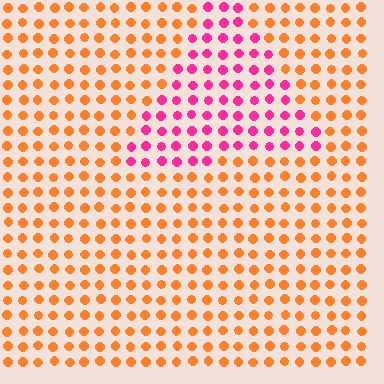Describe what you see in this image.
The image is filled with small orange elements in a uniform arrangement. A triangle-shaped region is visible where the elements are tinted to a slightly different hue, forming a subtle color boundary.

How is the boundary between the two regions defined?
The boundary is defined purely by a slight shift in hue (about 56 degrees). Spacing, size, and orientation are identical on both sides.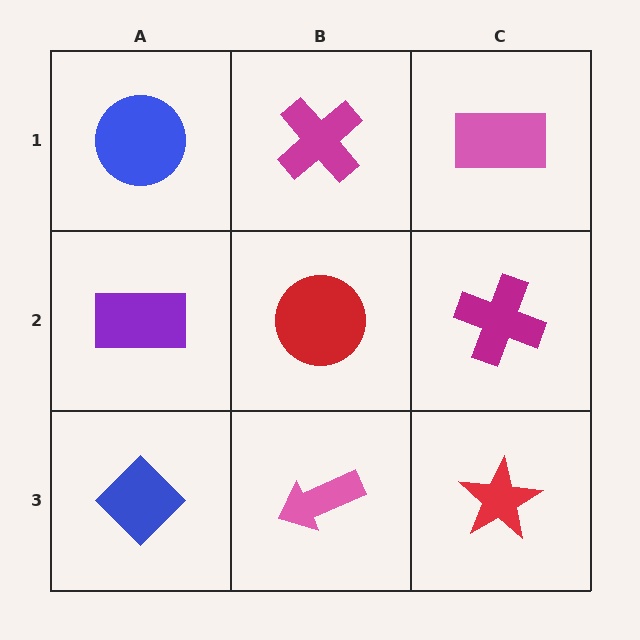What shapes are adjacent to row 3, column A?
A purple rectangle (row 2, column A), a pink arrow (row 3, column B).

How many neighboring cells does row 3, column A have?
2.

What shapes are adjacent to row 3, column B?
A red circle (row 2, column B), a blue diamond (row 3, column A), a red star (row 3, column C).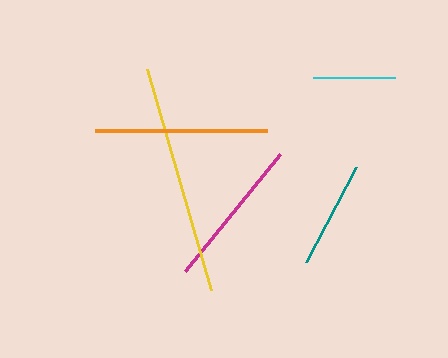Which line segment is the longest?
The yellow line is the longest at approximately 231 pixels.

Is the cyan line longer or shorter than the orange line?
The orange line is longer than the cyan line.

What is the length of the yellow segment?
The yellow segment is approximately 231 pixels long.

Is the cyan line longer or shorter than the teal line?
The teal line is longer than the cyan line.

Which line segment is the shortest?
The cyan line is the shortest at approximately 82 pixels.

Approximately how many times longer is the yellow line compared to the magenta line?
The yellow line is approximately 1.5 times the length of the magenta line.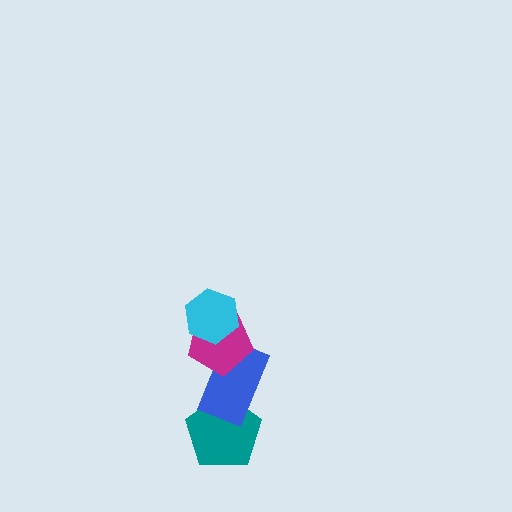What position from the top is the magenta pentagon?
The magenta pentagon is 2nd from the top.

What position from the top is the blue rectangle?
The blue rectangle is 3rd from the top.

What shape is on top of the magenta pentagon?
The cyan hexagon is on top of the magenta pentagon.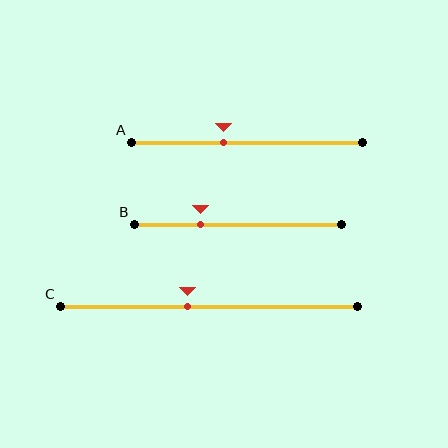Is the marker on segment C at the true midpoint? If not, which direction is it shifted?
No, the marker on segment C is shifted to the left by about 7% of the segment length.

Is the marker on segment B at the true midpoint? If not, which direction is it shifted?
No, the marker on segment B is shifted to the left by about 18% of the segment length.